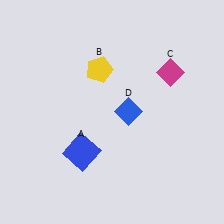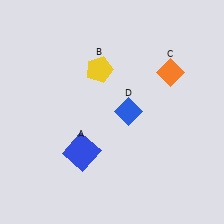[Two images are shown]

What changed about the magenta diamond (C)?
In Image 1, C is magenta. In Image 2, it changed to orange.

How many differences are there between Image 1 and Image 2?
There is 1 difference between the two images.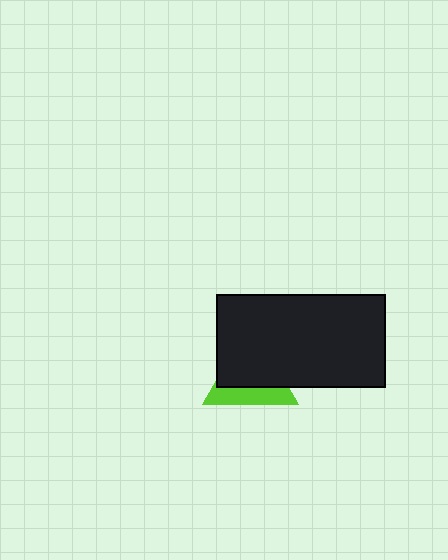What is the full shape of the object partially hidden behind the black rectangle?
The partially hidden object is a lime triangle.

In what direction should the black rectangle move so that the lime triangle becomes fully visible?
The black rectangle should move up. That is the shortest direction to clear the overlap and leave the lime triangle fully visible.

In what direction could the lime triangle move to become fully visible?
The lime triangle could move down. That would shift it out from behind the black rectangle entirely.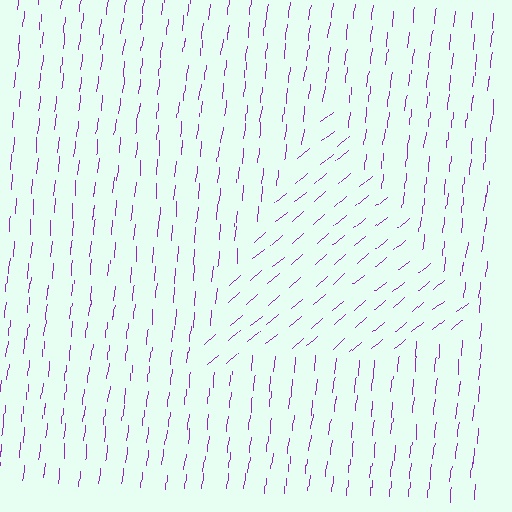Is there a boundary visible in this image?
Yes, there is a texture boundary formed by a change in line orientation.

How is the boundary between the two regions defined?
The boundary is defined purely by a change in line orientation (approximately 45 degrees difference). All lines are the same color and thickness.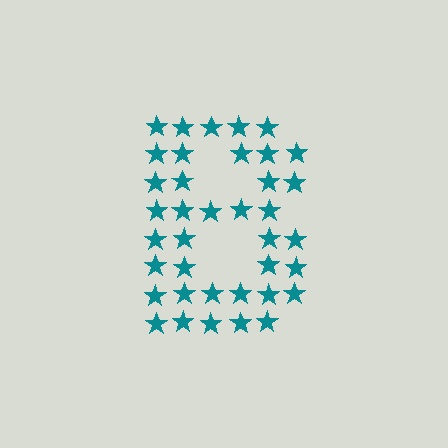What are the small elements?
The small elements are stars.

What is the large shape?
The large shape is the letter B.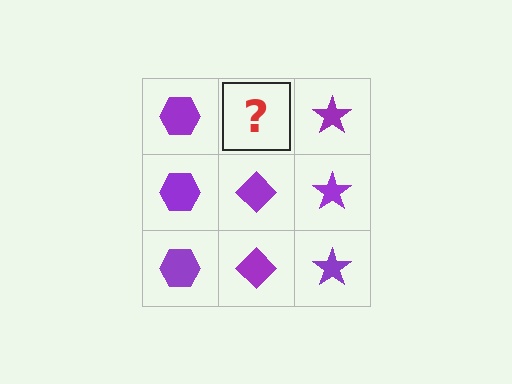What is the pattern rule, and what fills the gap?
The rule is that each column has a consistent shape. The gap should be filled with a purple diamond.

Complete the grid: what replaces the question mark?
The question mark should be replaced with a purple diamond.